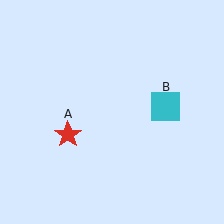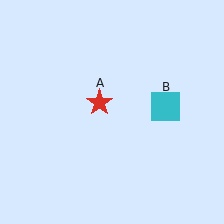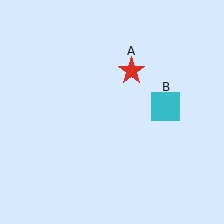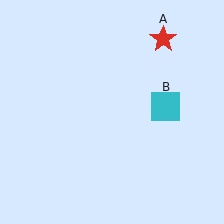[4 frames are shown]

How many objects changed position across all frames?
1 object changed position: red star (object A).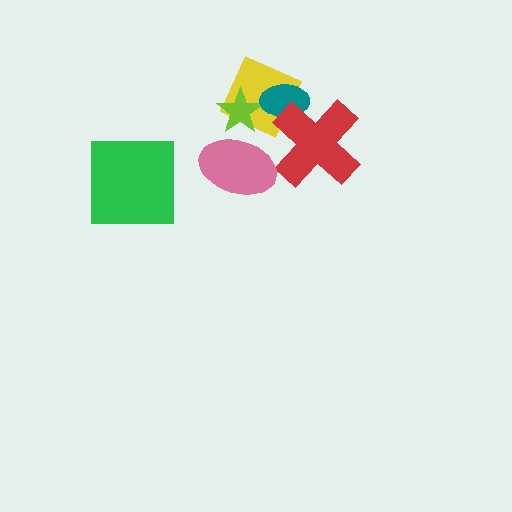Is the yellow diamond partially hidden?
Yes, it is partially covered by another shape.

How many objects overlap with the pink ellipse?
2 objects overlap with the pink ellipse.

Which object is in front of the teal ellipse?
The red cross is in front of the teal ellipse.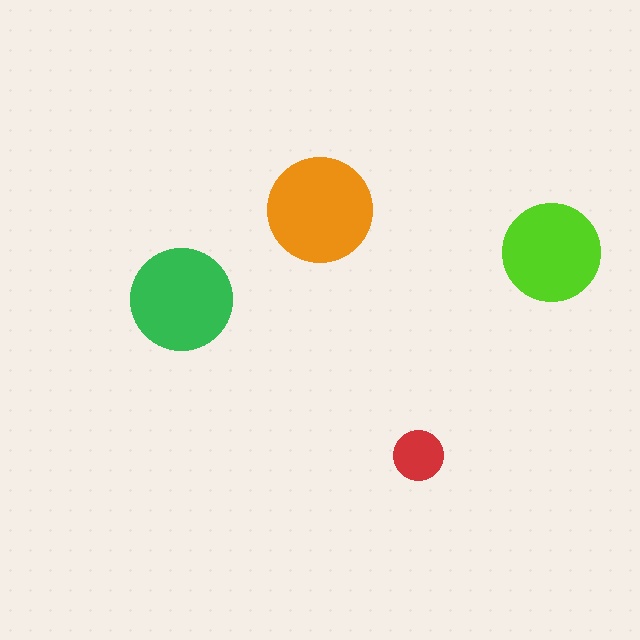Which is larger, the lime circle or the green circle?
The green one.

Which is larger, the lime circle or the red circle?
The lime one.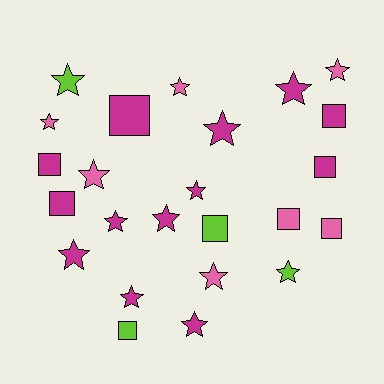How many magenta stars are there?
There are 8 magenta stars.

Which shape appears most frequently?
Star, with 15 objects.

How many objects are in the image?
There are 24 objects.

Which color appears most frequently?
Magenta, with 13 objects.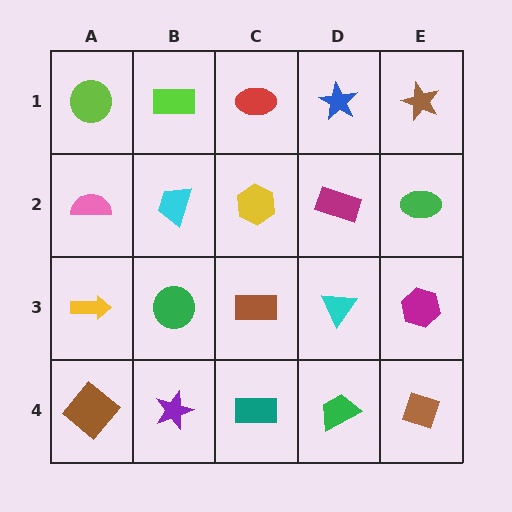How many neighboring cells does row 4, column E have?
2.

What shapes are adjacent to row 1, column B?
A cyan trapezoid (row 2, column B), a lime circle (row 1, column A), a red ellipse (row 1, column C).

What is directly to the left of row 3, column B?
A yellow arrow.